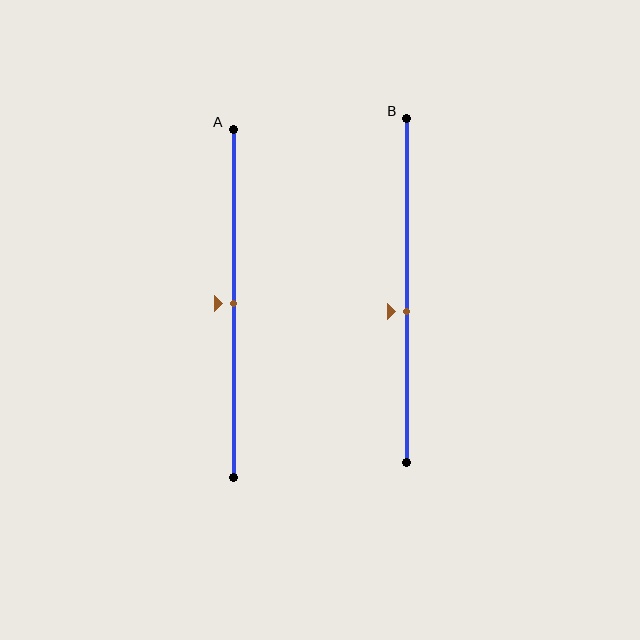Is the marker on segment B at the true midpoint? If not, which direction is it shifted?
No, the marker on segment B is shifted downward by about 6% of the segment length.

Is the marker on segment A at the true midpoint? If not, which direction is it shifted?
Yes, the marker on segment A is at the true midpoint.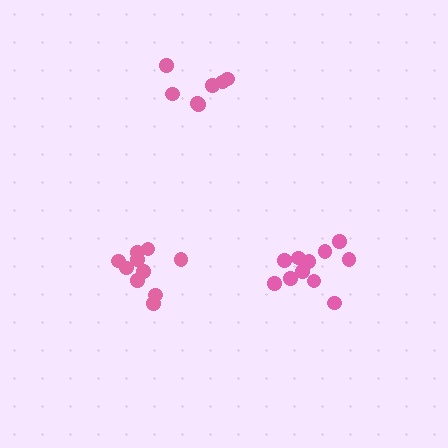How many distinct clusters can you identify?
There are 3 distinct clusters.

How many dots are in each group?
Group 1: 10 dots, Group 2: 11 dots, Group 3: 7 dots (28 total).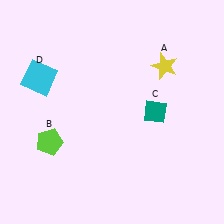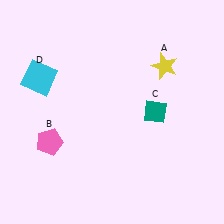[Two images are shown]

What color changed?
The pentagon (B) changed from lime in Image 1 to pink in Image 2.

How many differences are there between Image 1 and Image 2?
There is 1 difference between the two images.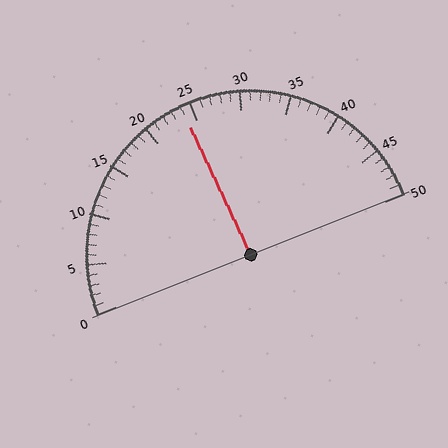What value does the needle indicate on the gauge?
The needle indicates approximately 24.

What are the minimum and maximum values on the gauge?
The gauge ranges from 0 to 50.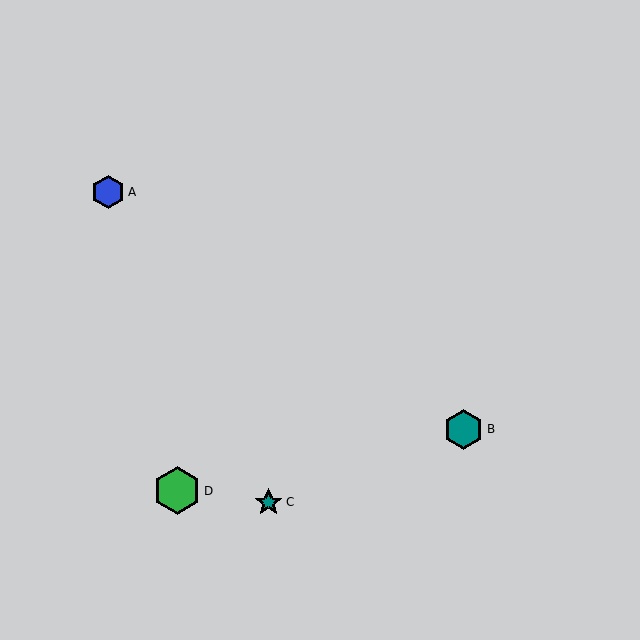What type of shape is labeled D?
Shape D is a green hexagon.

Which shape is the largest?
The green hexagon (labeled D) is the largest.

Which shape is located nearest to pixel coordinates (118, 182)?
The blue hexagon (labeled A) at (108, 192) is nearest to that location.